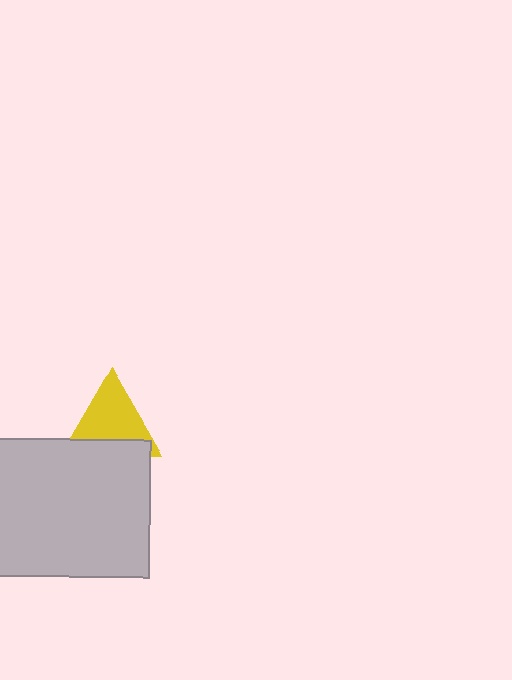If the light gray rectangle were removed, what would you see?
You would see the complete yellow triangle.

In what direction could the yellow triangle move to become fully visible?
The yellow triangle could move up. That would shift it out from behind the light gray rectangle entirely.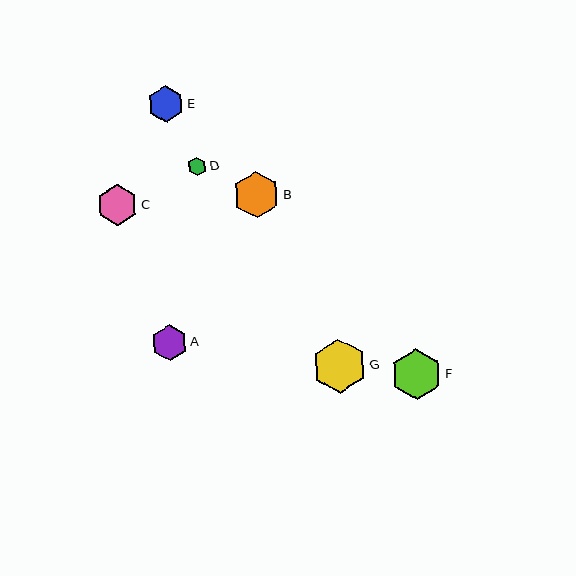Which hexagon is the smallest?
Hexagon D is the smallest with a size of approximately 19 pixels.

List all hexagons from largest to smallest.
From largest to smallest: G, F, B, C, E, A, D.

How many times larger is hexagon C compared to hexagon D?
Hexagon C is approximately 2.2 times the size of hexagon D.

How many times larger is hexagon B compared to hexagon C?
Hexagon B is approximately 1.1 times the size of hexagon C.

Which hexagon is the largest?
Hexagon G is the largest with a size of approximately 54 pixels.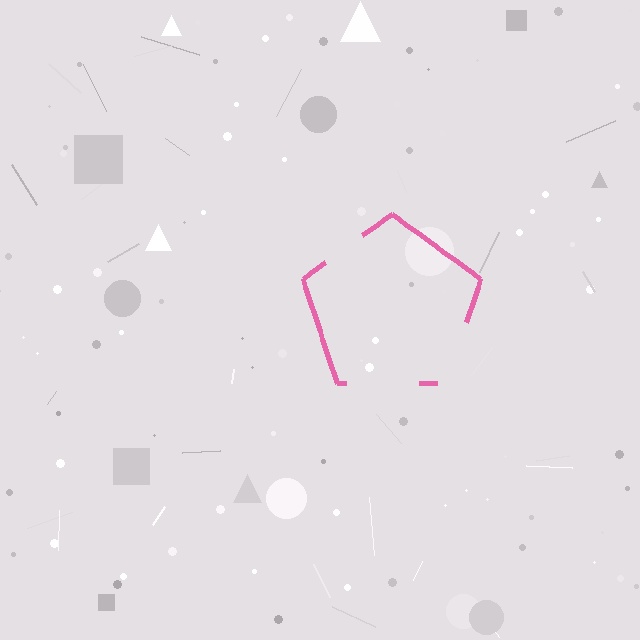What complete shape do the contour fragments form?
The contour fragments form a pentagon.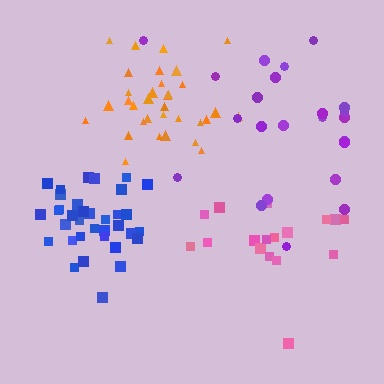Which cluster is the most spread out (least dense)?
Purple.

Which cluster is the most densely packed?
Blue.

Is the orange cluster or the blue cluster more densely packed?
Blue.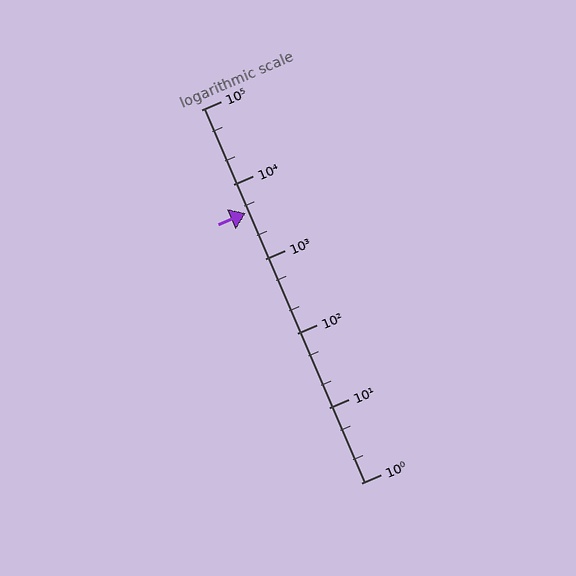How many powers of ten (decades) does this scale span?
The scale spans 5 decades, from 1 to 100000.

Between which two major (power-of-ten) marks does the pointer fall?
The pointer is between 1000 and 10000.